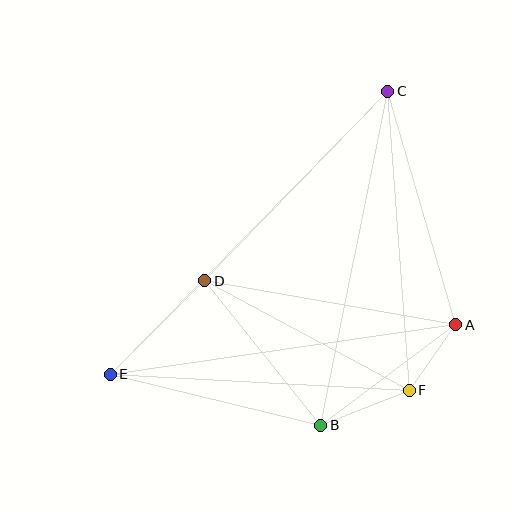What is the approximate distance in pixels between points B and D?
The distance between B and D is approximately 185 pixels.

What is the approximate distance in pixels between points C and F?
The distance between C and F is approximately 300 pixels.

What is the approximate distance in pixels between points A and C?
The distance between A and C is approximately 243 pixels.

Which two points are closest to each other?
Points A and F are closest to each other.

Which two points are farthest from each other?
Points C and E are farthest from each other.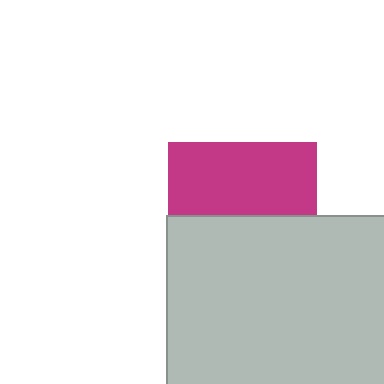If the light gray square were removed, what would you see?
You would see the complete magenta square.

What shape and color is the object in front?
The object in front is a light gray square.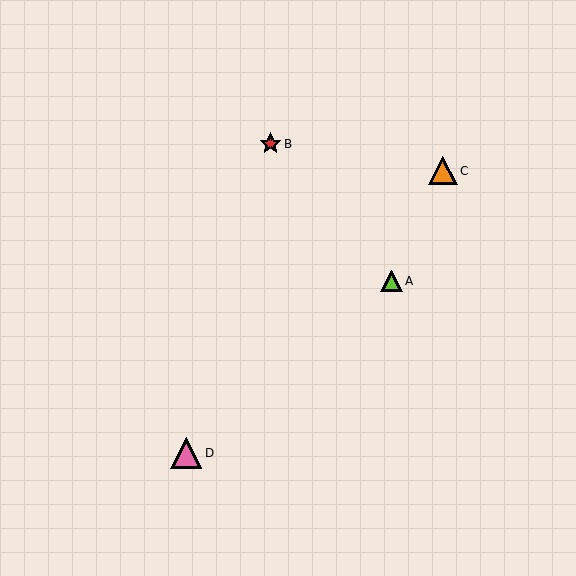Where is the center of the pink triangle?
The center of the pink triangle is at (186, 453).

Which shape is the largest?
The pink triangle (labeled D) is the largest.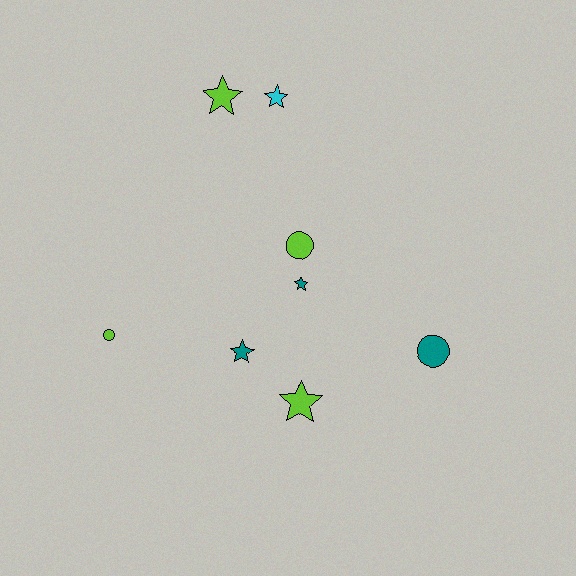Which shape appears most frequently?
Star, with 5 objects.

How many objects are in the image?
There are 8 objects.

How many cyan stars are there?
There is 1 cyan star.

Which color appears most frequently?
Lime, with 4 objects.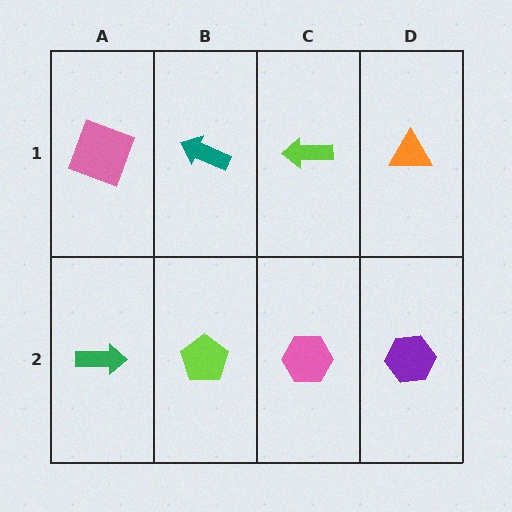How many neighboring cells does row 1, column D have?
2.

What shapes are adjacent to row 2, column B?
A teal arrow (row 1, column B), a green arrow (row 2, column A), a pink hexagon (row 2, column C).